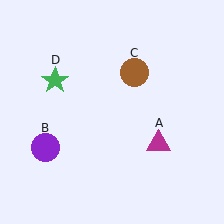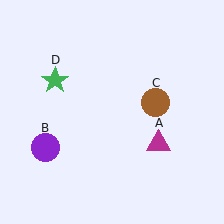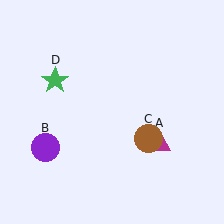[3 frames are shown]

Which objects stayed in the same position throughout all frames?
Magenta triangle (object A) and purple circle (object B) and green star (object D) remained stationary.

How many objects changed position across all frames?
1 object changed position: brown circle (object C).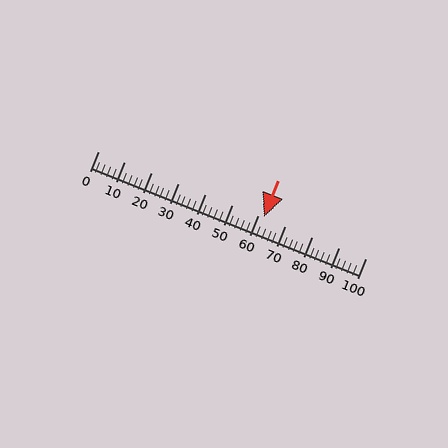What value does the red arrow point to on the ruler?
The red arrow points to approximately 62.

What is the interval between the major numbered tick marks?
The major tick marks are spaced 10 units apart.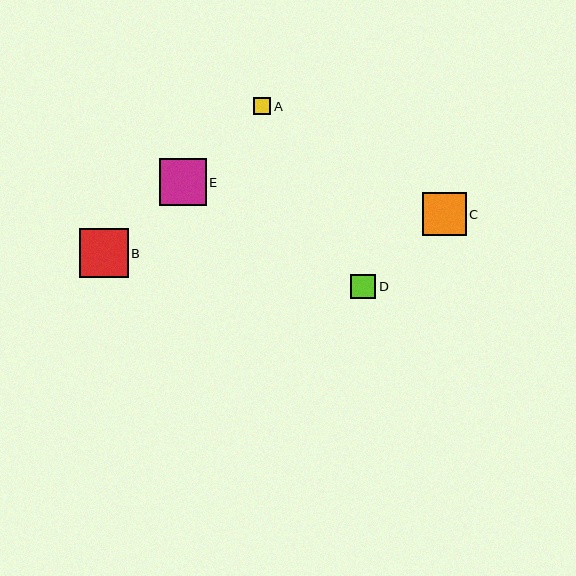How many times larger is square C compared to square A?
Square C is approximately 2.6 times the size of square A.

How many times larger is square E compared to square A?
Square E is approximately 2.8 times the size of square A.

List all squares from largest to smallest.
From largest to smallest: B, E, C, D, A.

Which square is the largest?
Square B is the largest with a size of approximately 49 pixels.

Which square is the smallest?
Square A is the smallest with a size of approximately 17 pixels.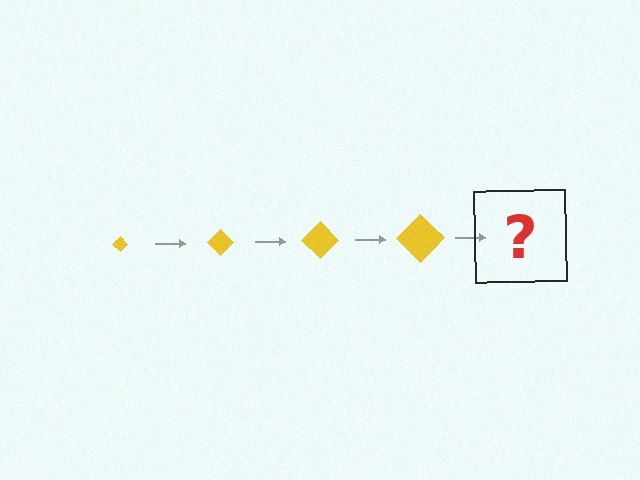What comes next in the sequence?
The next element should be a yellow diamond, larger than the previous one.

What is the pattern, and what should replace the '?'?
The pattern is that the diamond gets progressively larger each step. The '?' should be a yellow diamond, larger than the previous one.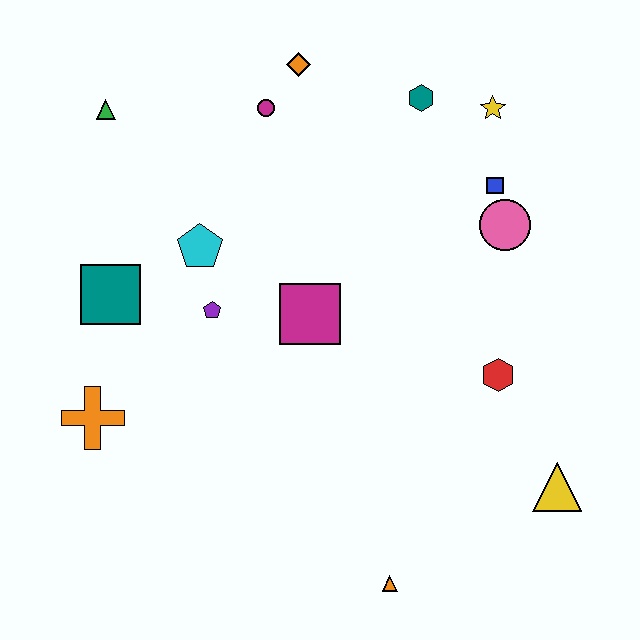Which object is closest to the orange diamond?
The magenta circle is closest to the orange diamond.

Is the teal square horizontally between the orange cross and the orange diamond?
Yes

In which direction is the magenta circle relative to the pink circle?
The magenta circle is to the left of the pink circle.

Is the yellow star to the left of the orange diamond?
No